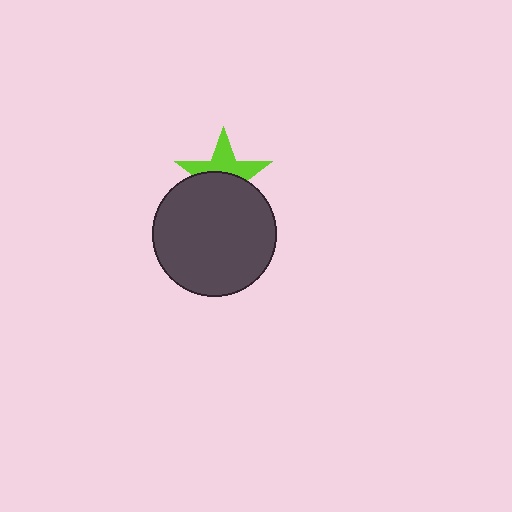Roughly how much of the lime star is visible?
About half of it is visible (roughly 46%).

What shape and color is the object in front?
The object in front is a dark gray circle.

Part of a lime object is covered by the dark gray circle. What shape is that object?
It is a star.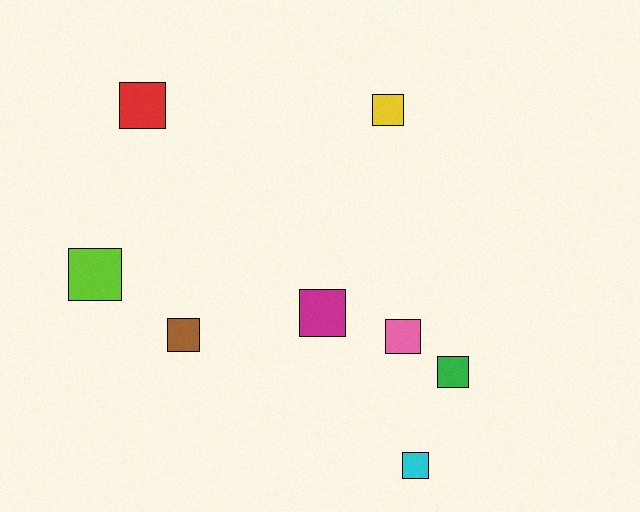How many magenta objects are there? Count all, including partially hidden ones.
There is 1 magenta object.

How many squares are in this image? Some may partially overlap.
There are 8 squares.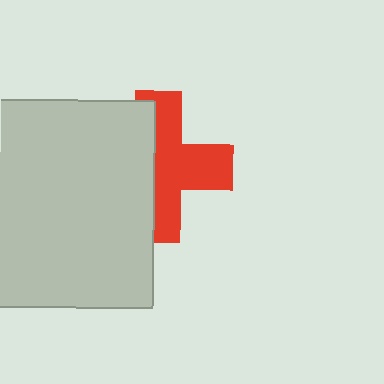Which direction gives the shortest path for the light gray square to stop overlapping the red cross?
Moving left gives the shortest separation.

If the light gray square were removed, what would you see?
You would see the complete red cross.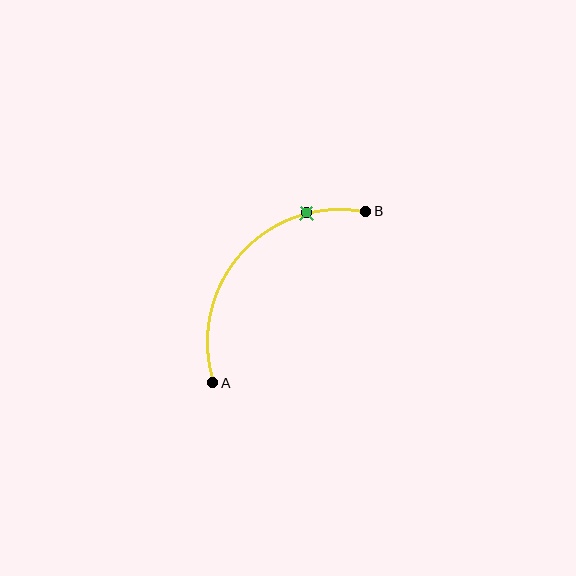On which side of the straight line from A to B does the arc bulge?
The arc bulges above and to the left of the straight line connecting A and B.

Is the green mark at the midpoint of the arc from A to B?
No. The green mark lies on the arc but is closer to endpoint B. The arc midpoint would be at the point on the curve equidistant along the arc from both A and B.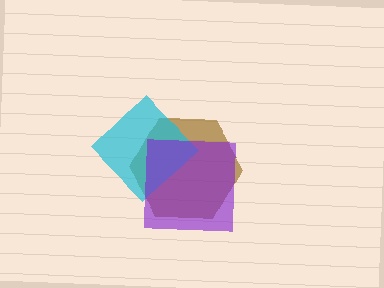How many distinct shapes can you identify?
There are 3 distinct shapes: a brown hexagon, a cyan diamond, a purple square.